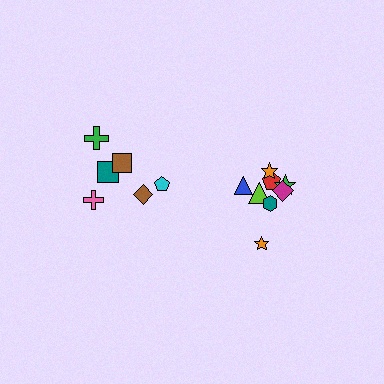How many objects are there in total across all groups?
There are 14 objects.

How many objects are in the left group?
There are 6 objects.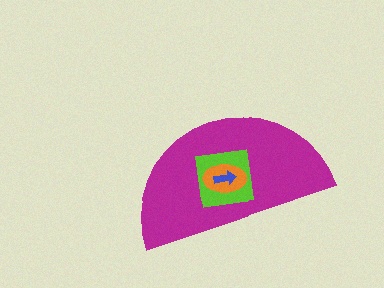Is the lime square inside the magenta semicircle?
Yes.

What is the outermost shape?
The magenta semicircle.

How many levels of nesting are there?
4.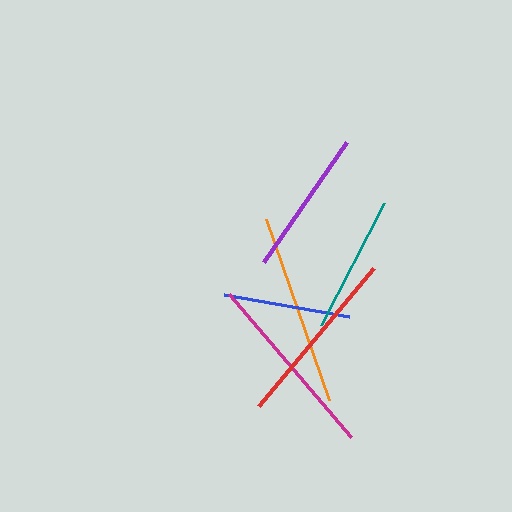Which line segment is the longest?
The orange line is the longest at approximately 192 pixels.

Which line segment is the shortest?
The blue line is the shortest at approximately 127 pixels.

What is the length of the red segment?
The red segment is approximately 180 pixels long.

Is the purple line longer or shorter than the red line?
The red line is longer than the purple line.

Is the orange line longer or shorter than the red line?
The orange line is longer than the red line.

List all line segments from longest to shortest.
From longest to shortest: orange, magenta, red, purple, teal, blue.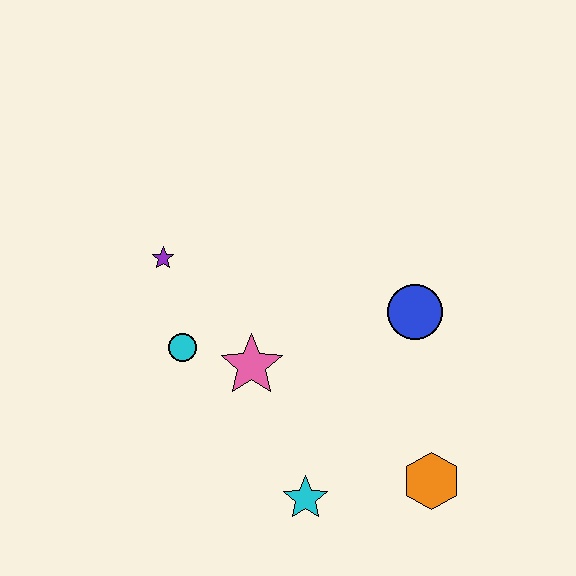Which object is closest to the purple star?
The cyan circle is closest to the purple star.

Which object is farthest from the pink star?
The orange hexagon is farthest from the pink star.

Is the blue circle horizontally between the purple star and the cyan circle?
No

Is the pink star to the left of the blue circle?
Yes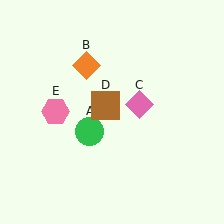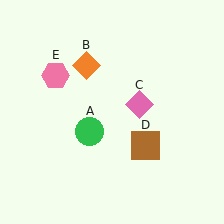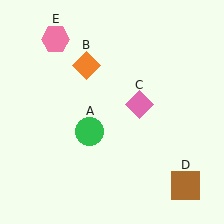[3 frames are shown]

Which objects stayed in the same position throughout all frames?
Green circle (object A) and orange diamond (object B) and pink diamond (object C) remained stationary.